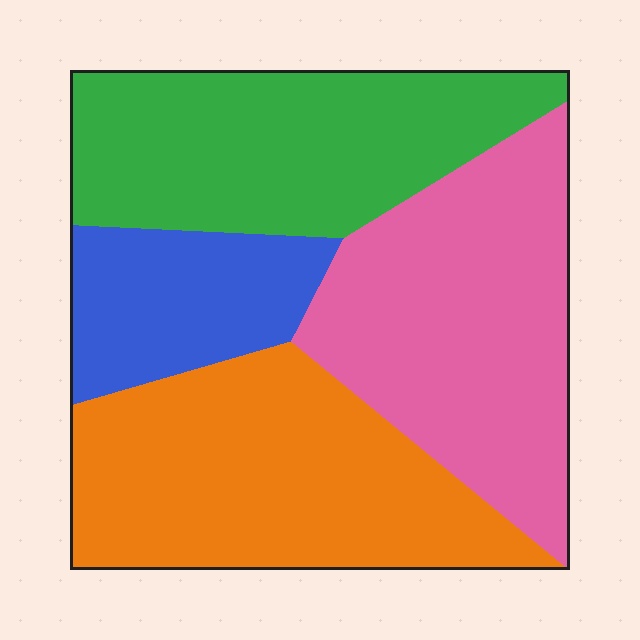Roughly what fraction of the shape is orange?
Orange takes up about one third (1/3) of the shape.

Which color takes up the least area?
Blue, at roughly 15%.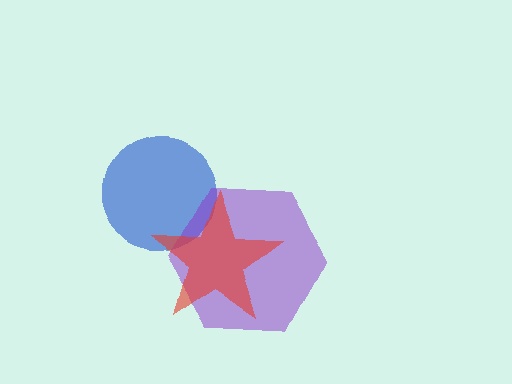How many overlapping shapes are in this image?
There are 3 overlapping shapes in the image.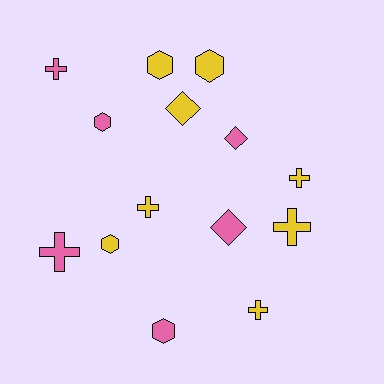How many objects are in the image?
There are 14 objects.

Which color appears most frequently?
Yellow, with 8 objects.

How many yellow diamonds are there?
There is 1 yellow diamond.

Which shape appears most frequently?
Cross, with 6 objects.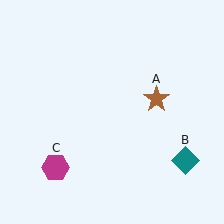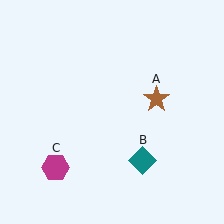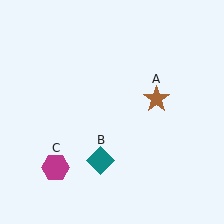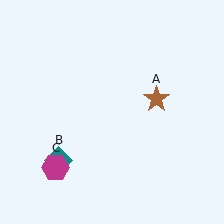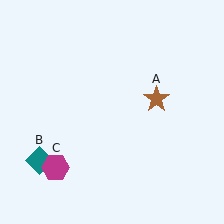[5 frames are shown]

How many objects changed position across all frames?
1 object changed position: teal diamond (object B).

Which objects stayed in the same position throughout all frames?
Brown star (object A) and magenta hexagon (object C) remained stationary.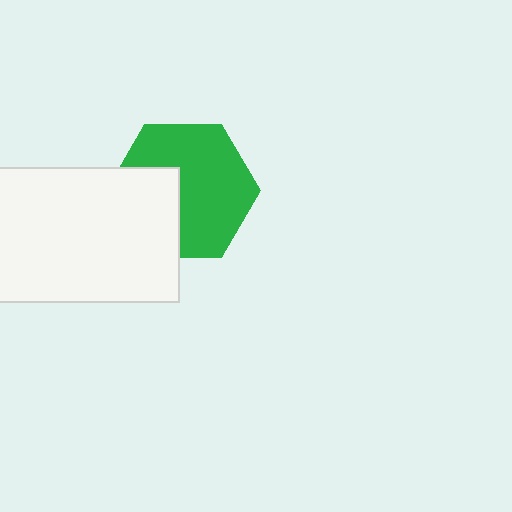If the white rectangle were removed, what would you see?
You would see the complete green hexagon.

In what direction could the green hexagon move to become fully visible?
The green hexagon could move right. That would shift it out from behind the white rectangle entirely.